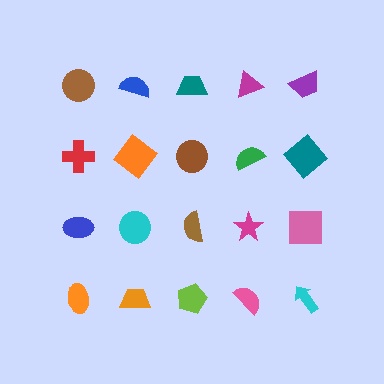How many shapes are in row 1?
5 shapes.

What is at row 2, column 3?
A brown circle.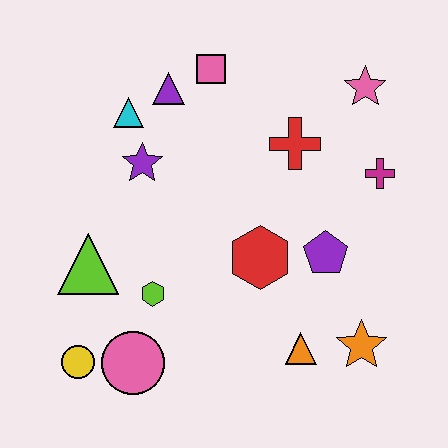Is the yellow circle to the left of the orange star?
Yes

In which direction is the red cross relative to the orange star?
The red cross is above the orange star.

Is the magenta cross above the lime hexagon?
Yes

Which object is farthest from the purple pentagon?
The yellow circle is farthest from the purple pentagon.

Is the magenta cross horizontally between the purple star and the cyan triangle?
No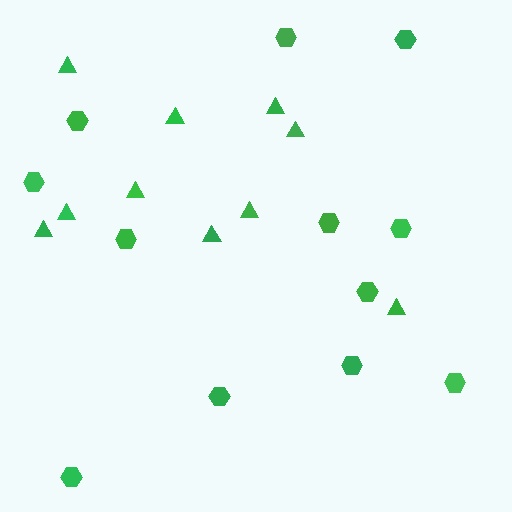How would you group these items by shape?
There are 2 groups: one group of hexagons (12) and one group of triangles (10).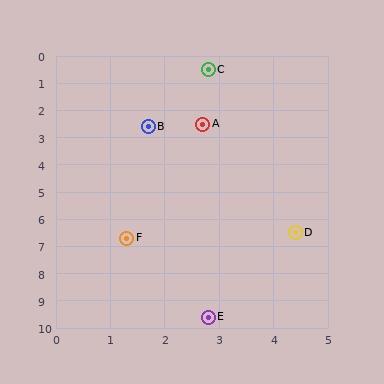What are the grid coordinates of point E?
Point E is at approximately (2.8, 9.6).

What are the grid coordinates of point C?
Point C is at approximately (2.8, 0.5).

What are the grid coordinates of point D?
Point D is at approximately (4.4, 6.5).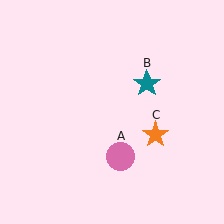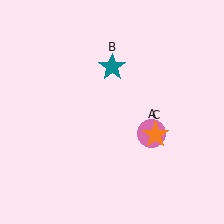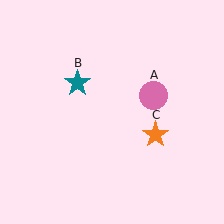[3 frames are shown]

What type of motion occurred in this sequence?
The pink circle (object A), teal star (object B) rotated counterclockwise around the center of the scene.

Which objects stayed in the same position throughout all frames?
Orange star (object C) remained stationary.